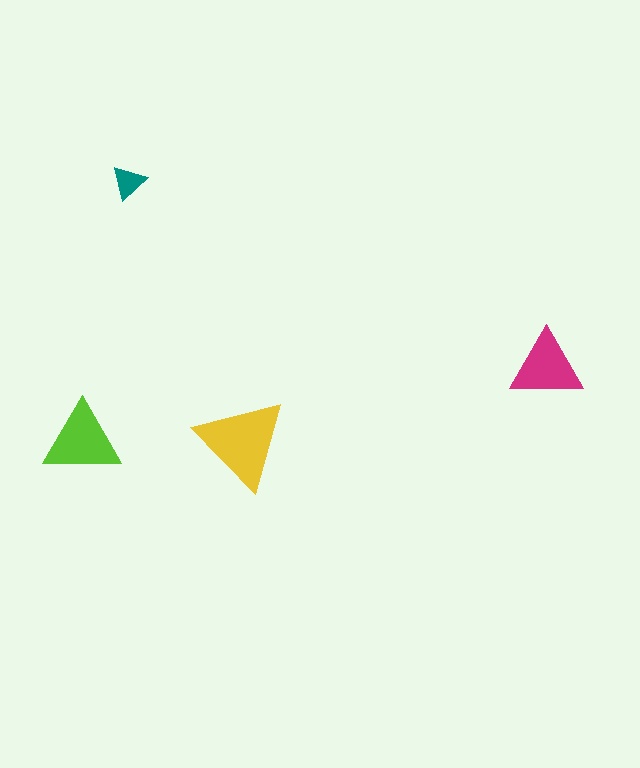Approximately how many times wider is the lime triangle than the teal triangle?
About 2 times wider.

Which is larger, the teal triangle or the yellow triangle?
The yellow one.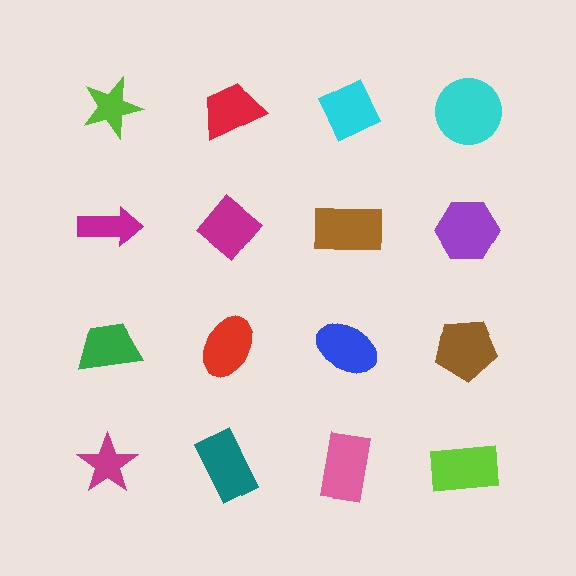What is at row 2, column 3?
A brown rectangle.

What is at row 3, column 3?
A blue ellipse.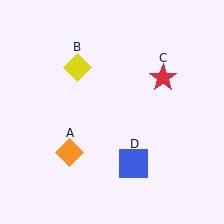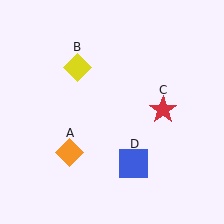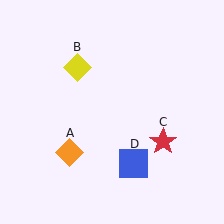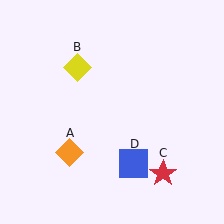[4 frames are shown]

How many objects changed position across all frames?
1 object changed position: red star (object C).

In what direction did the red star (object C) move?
The red star (object C) moved down.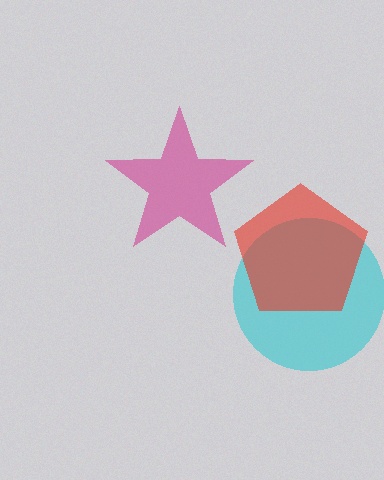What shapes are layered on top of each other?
The layered shapes are: a cyan circle, a red pentagon, a magenta star.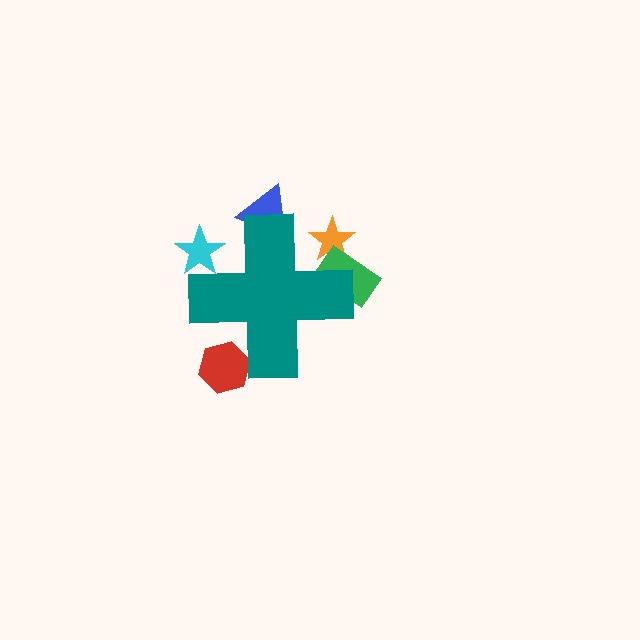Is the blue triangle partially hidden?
Yes, the blue triangle is partially hidden behind the teal cross.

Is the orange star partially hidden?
Yes, the orange star is partially hidden behind the teal cross.